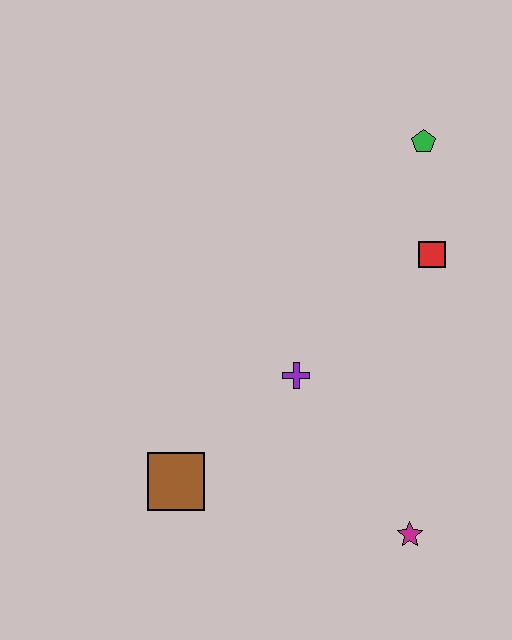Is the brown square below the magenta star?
No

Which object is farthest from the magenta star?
The green pentagon is farthest from the magenta star.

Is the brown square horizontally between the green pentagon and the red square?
No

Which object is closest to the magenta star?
The purple cross is closest to the magenta star.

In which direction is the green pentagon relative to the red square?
The green pentagon is above the red square.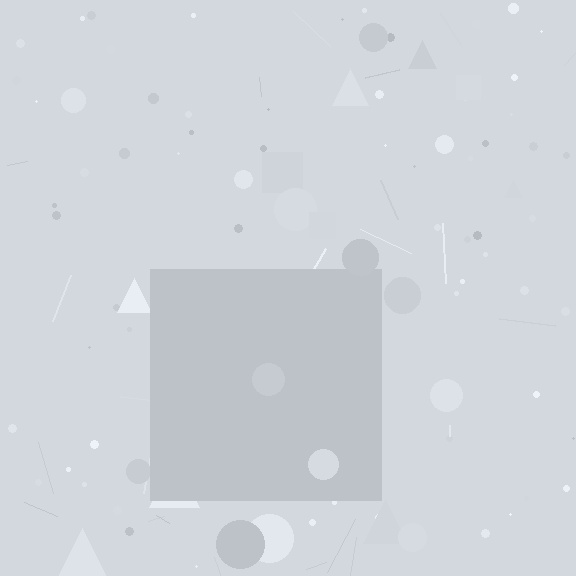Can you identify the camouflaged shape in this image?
The camouflaged shape is a square.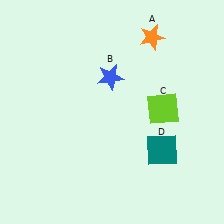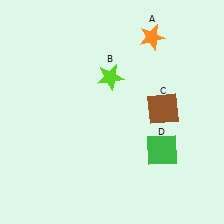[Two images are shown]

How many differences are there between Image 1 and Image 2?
There are 3 differences between the two images.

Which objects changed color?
B changed from blue to lime. C changed from lime to brown. D changed from teal to green.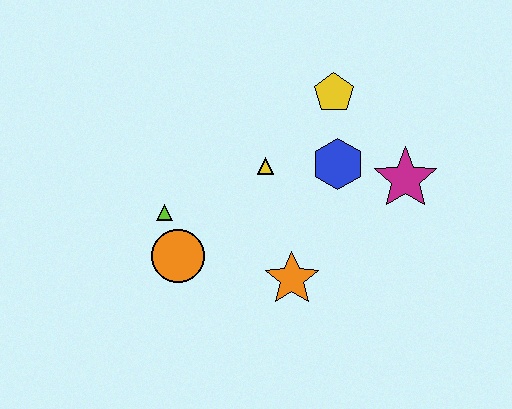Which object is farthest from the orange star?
The yellow pentagon is farthest from the orange star.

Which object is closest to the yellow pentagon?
The blue hexagon is closest to the yellow pentagon.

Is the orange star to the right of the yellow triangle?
Yes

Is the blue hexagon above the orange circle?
Yes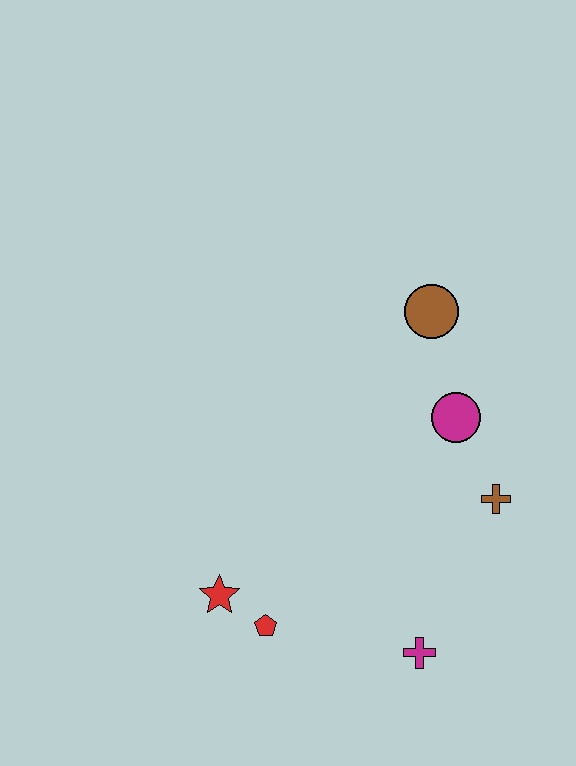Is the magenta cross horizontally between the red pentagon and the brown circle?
Yes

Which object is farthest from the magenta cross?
The brown circle is farthest from the magenta cross.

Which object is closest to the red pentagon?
The red star is closest to the red pentagon.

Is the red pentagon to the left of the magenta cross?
Yes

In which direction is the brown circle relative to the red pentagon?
The brown circle is above the red pentagon.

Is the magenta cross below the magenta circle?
Yes